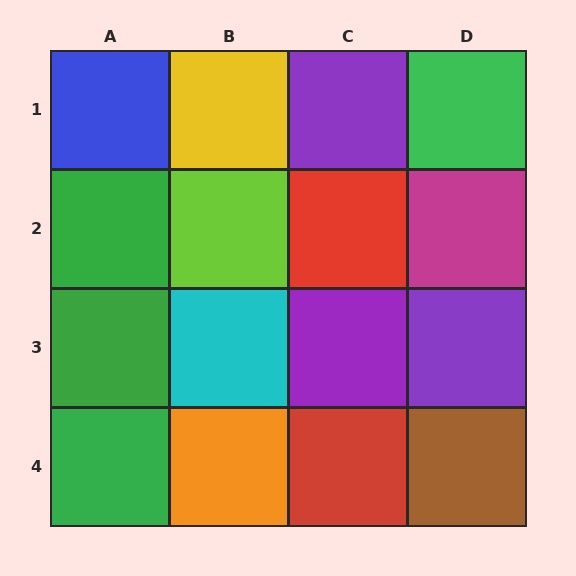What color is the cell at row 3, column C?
Purple.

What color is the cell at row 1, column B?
Yellow.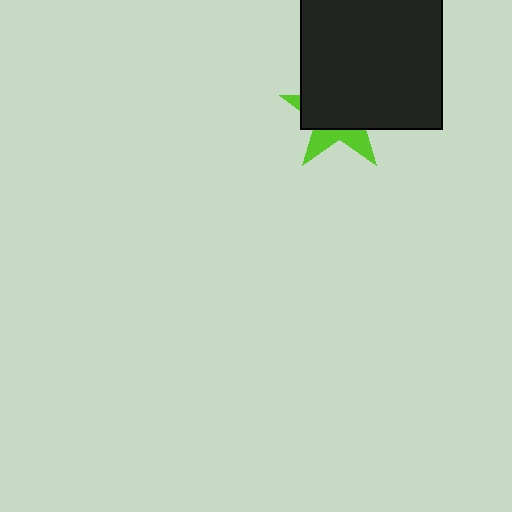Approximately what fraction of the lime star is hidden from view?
Roughly 68% of the lime star is hidden behind the black square.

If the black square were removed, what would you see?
You would see the complete lime star.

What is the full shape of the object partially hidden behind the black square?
The partially hidden object is a lime star.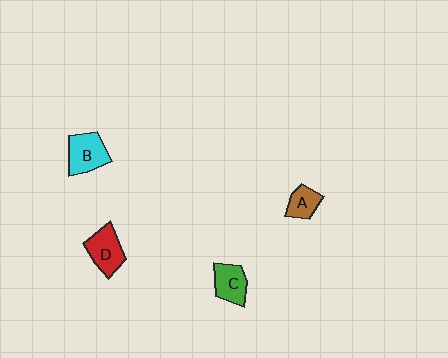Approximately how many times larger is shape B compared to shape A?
Approximately 1.6 times.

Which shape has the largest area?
Shape B (cyan).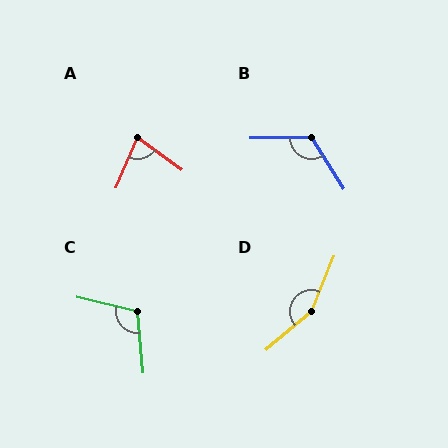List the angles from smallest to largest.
A (77°), C (109°), B (122°), D (153°).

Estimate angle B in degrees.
Approximately 122 degrees.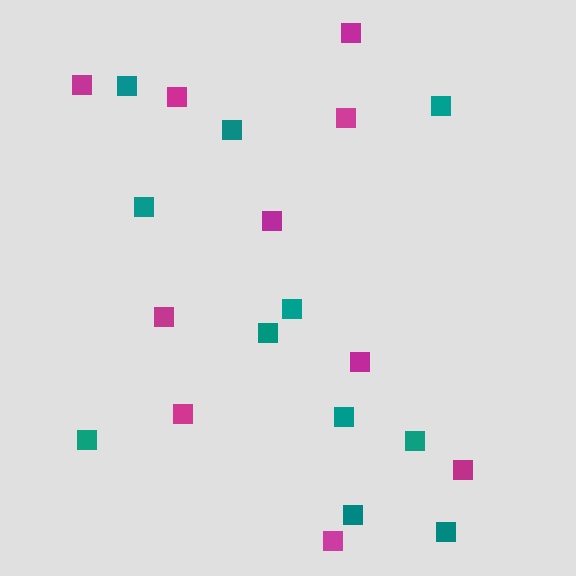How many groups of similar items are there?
There are 2 groups: one group of magenta squares (10) and one group of teal squares (11).